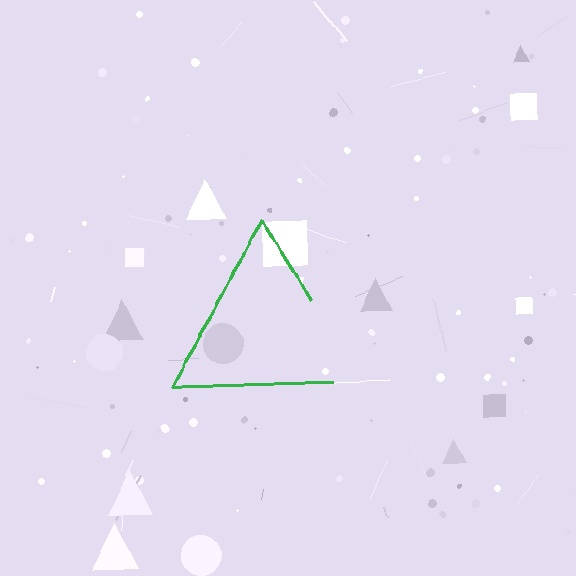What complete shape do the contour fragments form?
The contour fragments form a triangle.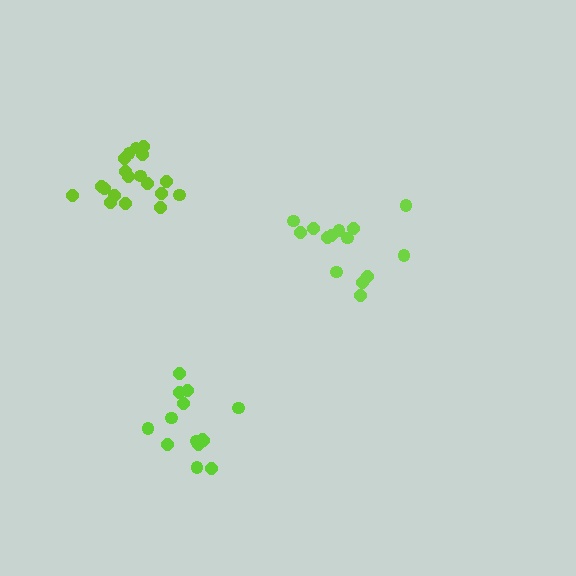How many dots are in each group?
Group 1: 14 dots, Group 2: 19 dots, Group 3: 14 dots (47 total).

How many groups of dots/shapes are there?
There are 3 groups.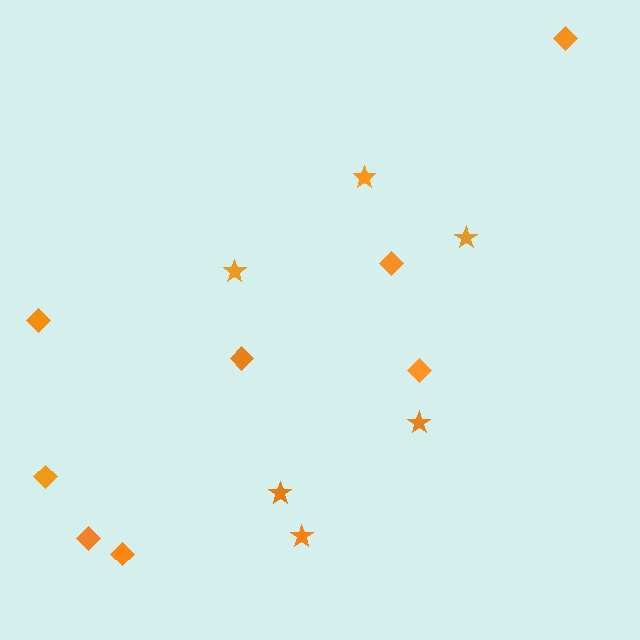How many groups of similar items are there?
There are 2 groups: one group of diamonds (8) and one group of stars (6).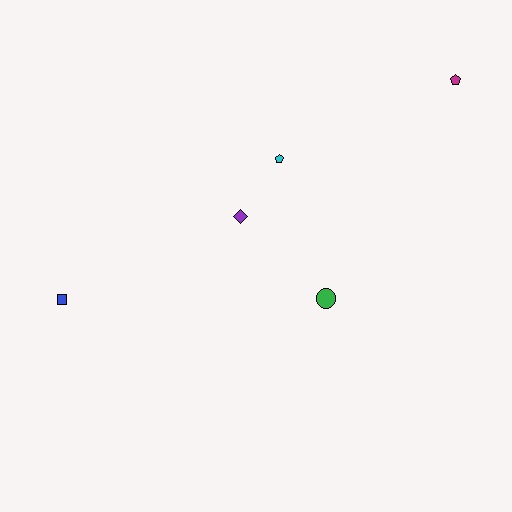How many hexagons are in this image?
There are no hexagons.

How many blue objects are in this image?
There is 1 blue object.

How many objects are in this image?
There are 5 objects.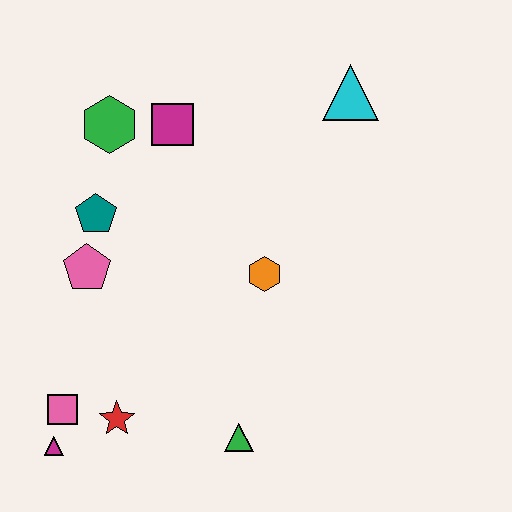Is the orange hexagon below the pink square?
No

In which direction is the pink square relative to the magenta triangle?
The pink square is above the magenta triangle.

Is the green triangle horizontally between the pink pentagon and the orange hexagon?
Yes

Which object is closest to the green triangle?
The red star is closest to the green triangle.